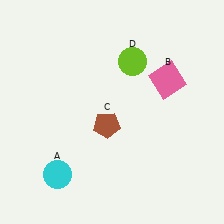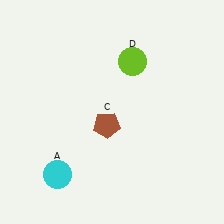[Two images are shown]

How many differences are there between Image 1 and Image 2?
There is 1 difference between the two images.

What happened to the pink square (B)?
The pink square (B) was removed in Image 2. It was in the top-right area of Image 1.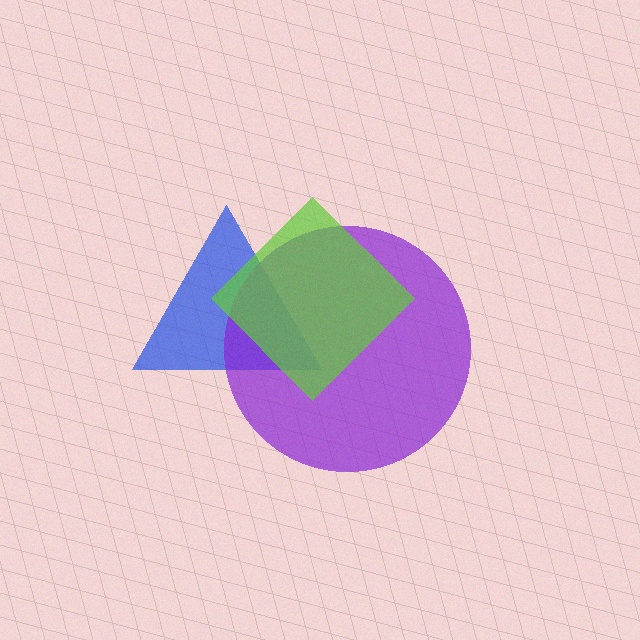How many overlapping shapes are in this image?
There are 3 overlapping shapes in the image.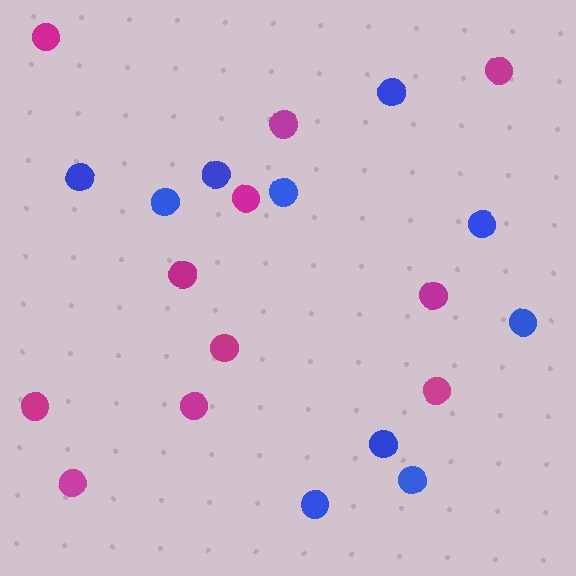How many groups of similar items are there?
There are 2 groups: one group of blue circles (10) and one group of magenta circles (11).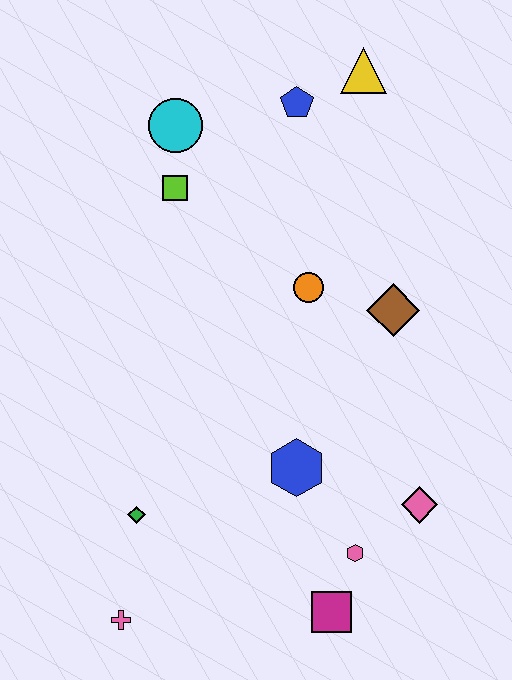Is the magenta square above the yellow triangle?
No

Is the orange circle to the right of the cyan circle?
Yes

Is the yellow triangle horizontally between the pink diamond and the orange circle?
Yes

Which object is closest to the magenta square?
The pink hexagon is closest to the magenta square.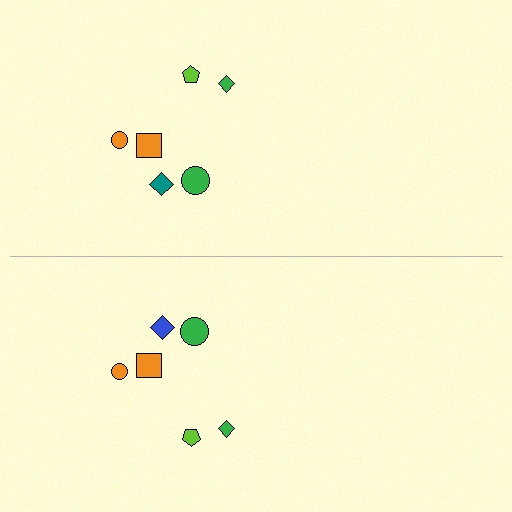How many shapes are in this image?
There are 12 shapes in this image.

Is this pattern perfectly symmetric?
No, the pattern is not perfectly symmetric. The blue diamond on the bottom side breaks the symmetry — its mirror counterpart is teal.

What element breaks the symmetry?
The blue diamond on the bottom side breaks the symmetry — its mirror counterpart is teal.